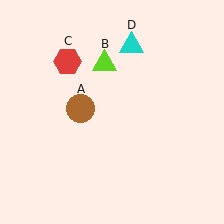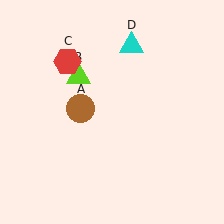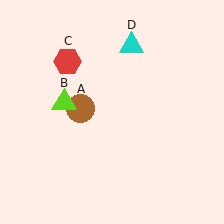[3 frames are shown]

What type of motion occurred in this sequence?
The lime triangle (object B) rotated counterclockwise around the center of the scene.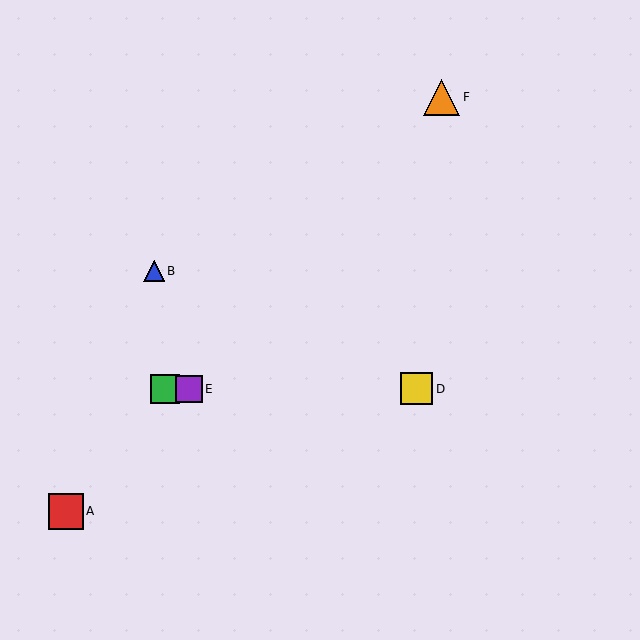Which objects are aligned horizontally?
Objects C, D, E are aligned horizontally.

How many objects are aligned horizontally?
3 objects (C, D, E) are aligned horizontally.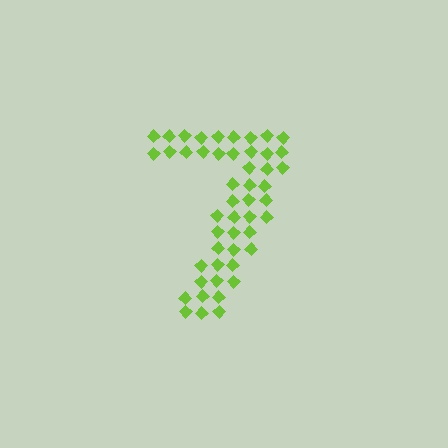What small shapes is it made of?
It is made of small diamonds.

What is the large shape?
The large shape is the digit 7.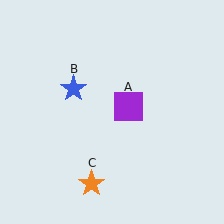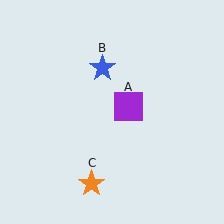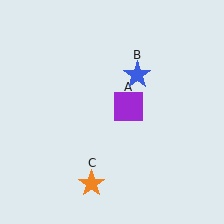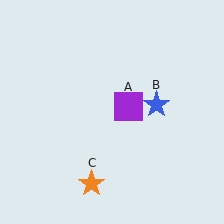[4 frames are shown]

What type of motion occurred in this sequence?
The blue star (object B) rotated clockwise around the center of the scene.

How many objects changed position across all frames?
1 object changed position: blue star (object B).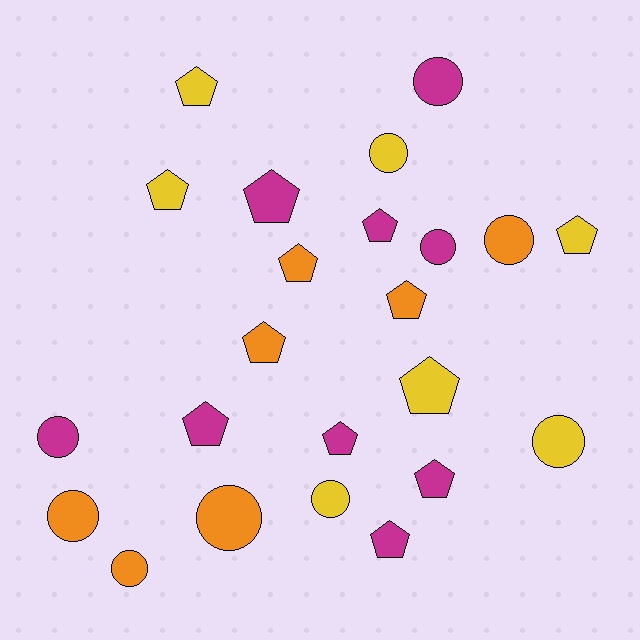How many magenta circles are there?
There are 3 magenta circles.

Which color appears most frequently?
Magenta, with 9 objects.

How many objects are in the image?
There are 23 objects.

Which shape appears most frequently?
Pentagon, with 13 objects.